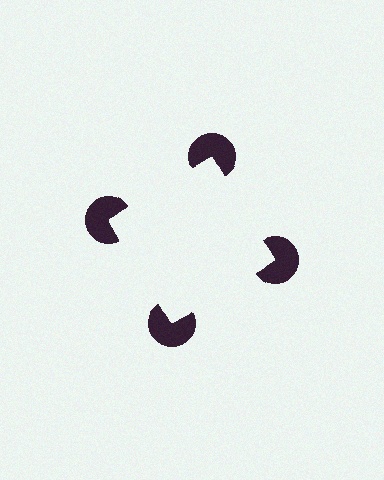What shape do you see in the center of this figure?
An illusory square — its edges are inferred from the aligned wedge cuts in the pac-man discs, not physically drawn.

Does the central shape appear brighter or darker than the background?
It typically appears slightly brighter than the background, even though no actual brightness change is drawn.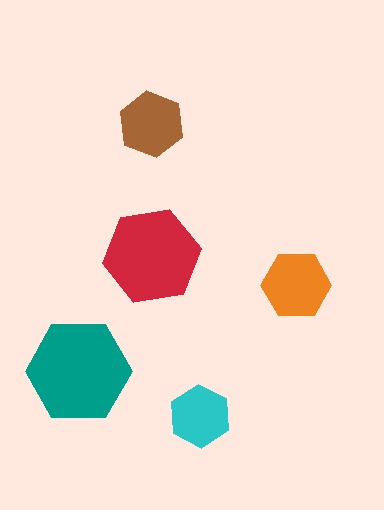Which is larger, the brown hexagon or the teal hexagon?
The teal one.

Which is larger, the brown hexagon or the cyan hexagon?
The brown one.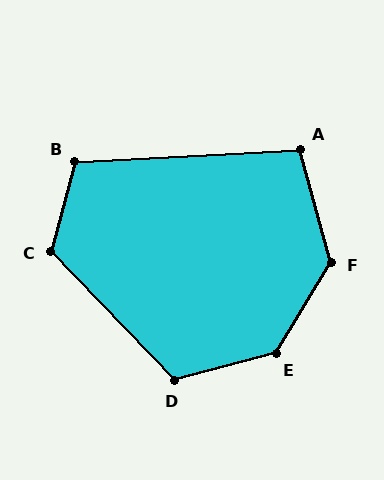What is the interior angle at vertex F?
Approximately 133 degrees (obtuse).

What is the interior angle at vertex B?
Approximately 107 degrees (obtuse).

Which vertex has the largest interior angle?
E, at approximately 136 degrees.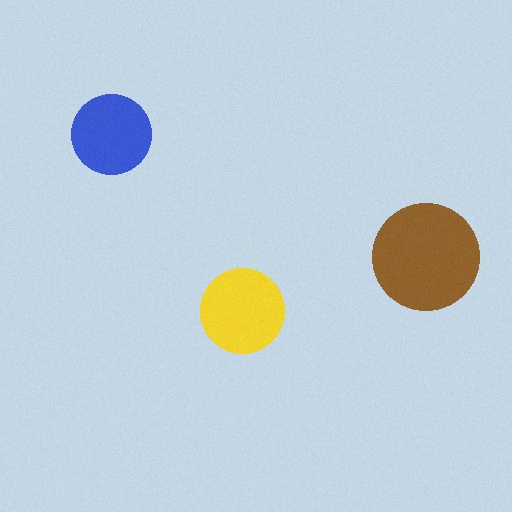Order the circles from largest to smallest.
the brown one, the yellow one, the blue one.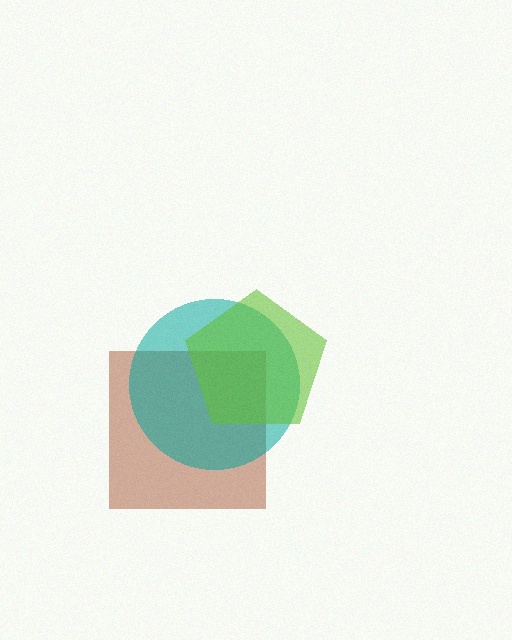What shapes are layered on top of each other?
The layered shapes are: a brown square, a teal circle, a lime pentagon.